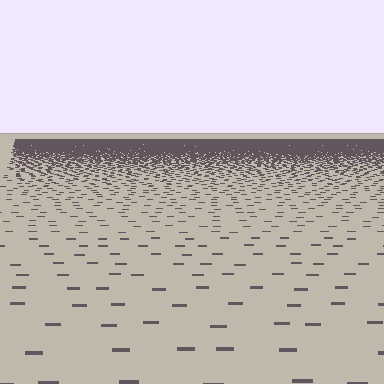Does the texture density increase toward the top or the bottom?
Density increases toward the top.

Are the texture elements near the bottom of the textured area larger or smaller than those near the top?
Larger. Near the bottom, elements are closer to the viewer and appear at a bigger on-screen size.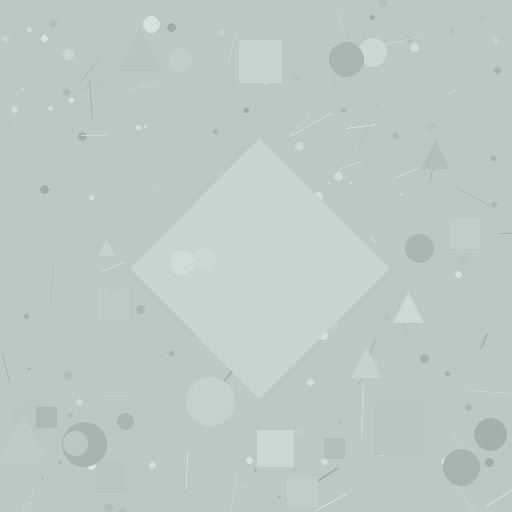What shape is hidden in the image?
A diamond is hidden in the image.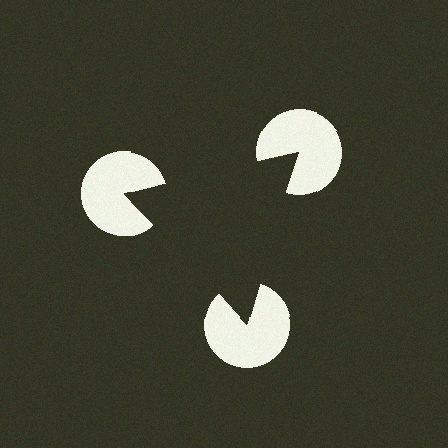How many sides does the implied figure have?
3 sides.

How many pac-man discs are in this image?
There are 3 — one at each vertex of the illusory triangle.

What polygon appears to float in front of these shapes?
An illusory triangle — its edges are inferred from the aligned wedge cuts in the pac-man discs, not physically drawn.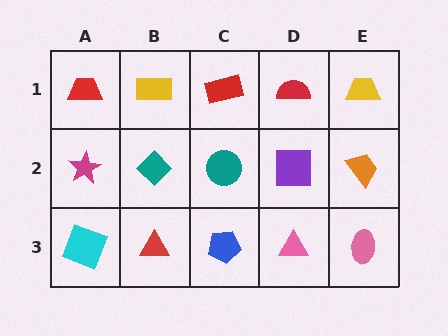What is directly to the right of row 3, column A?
A red triangle.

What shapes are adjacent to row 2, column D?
A red semicircle (row 1, column D), a pink triangle (row 3, column D), a teal circle (row 2, column C), an orange trapezoid (row 2, column E).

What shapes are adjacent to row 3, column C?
A teal circle (row 2, column C), a red triangle (row 3, column B), a pink triangle (row 3, column D).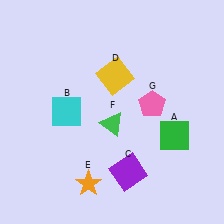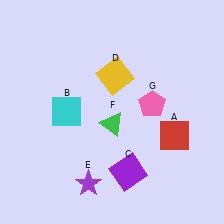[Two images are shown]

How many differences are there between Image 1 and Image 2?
There are 2 differences between the two images.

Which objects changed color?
A changed from green to red. E changed from orange to purple.